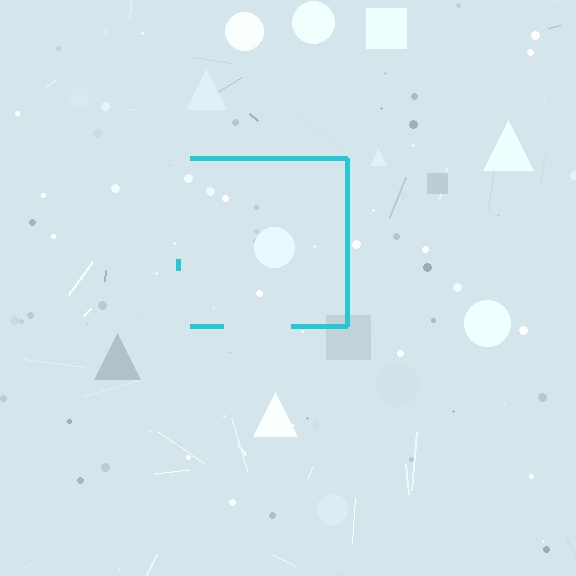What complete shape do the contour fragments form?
The contour fragments form a square.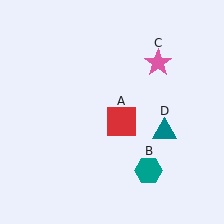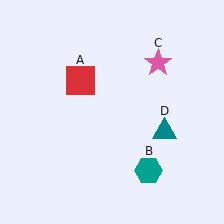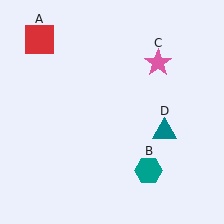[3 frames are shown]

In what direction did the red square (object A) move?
The red square (object A) moved up and to the left.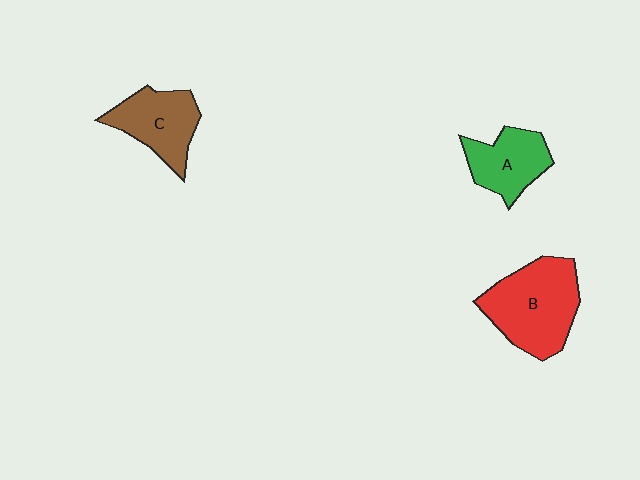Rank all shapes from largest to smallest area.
From largest to smallest: B (red), C (brown), A (green).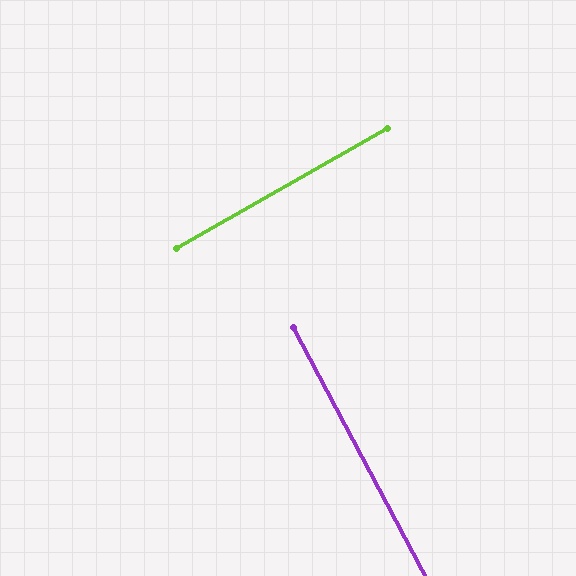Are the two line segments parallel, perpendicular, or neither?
Perpendicular — they meet at approximately 88°.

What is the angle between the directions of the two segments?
Approximately 88 degrees.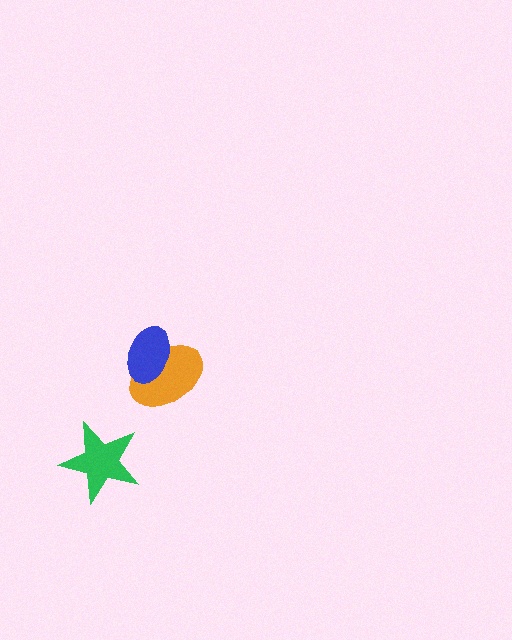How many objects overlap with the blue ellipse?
1 object overlaps with the blue ellipse.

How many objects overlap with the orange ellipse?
1 object overlaps with the orange ellipse.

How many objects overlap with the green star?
0 objects overlap with the green star.